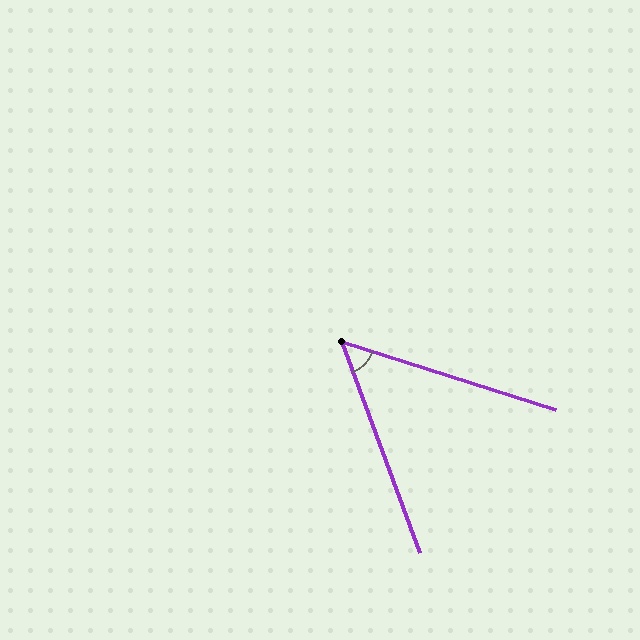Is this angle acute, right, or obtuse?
It is acute.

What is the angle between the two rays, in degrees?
Approximately 52 degrees.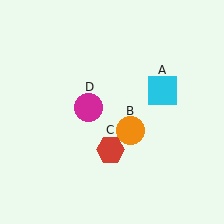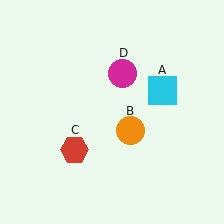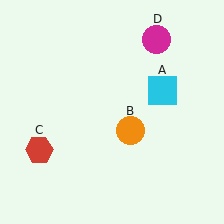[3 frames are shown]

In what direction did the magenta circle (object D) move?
The magenta circle (object D) moved up and to the right.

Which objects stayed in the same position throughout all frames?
Cyan square (object A) and orange circle (object B) remained stationary.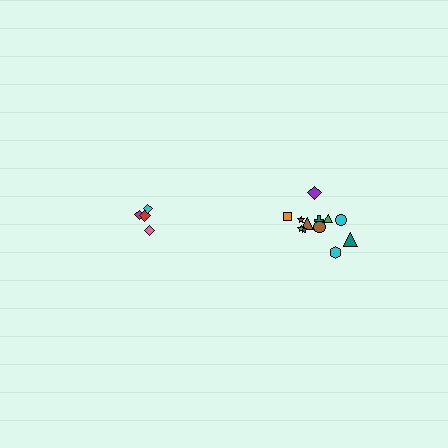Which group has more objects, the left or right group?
The right group.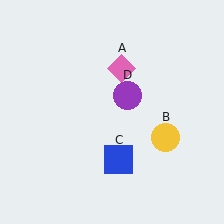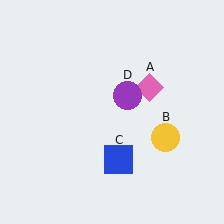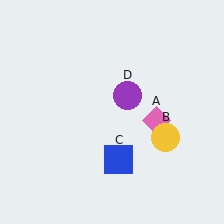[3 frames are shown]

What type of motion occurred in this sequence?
The pink diamond (object A) rotated clockwise around the center of the scene.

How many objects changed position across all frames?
1 object changed position: pink diamond (object A).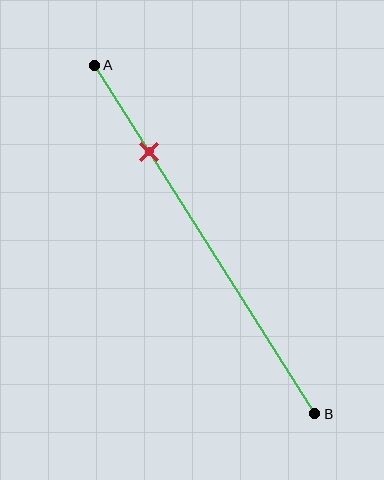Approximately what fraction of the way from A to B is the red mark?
The red mark is approximately 25% of the way from A to B.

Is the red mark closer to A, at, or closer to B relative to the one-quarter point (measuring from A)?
The red mark is approximately at the one-quarter point of segment AB.